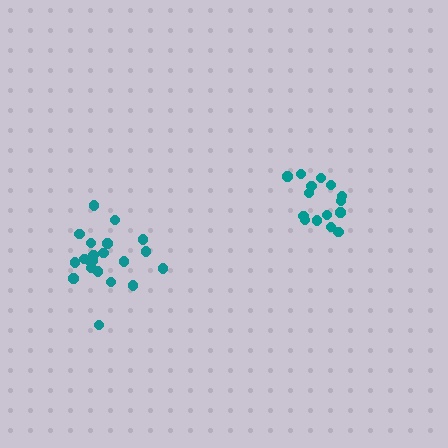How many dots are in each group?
Group 1: 21 dots, Group 2: 15 dots (36 total).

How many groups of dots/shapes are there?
There are 2 groups.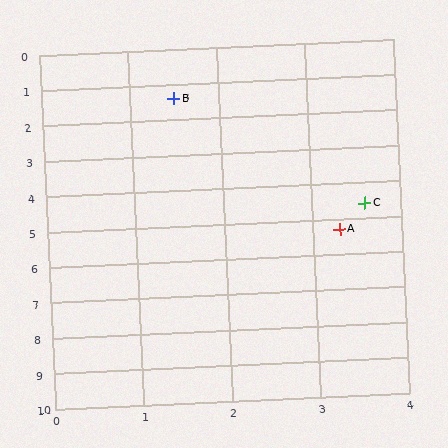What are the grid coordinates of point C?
Point C is at approximately (3.6, 4.6).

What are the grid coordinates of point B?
Point B is at approximately (1.5, 1.4).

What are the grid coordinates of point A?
Point A is at approximately (3.3, 5.3).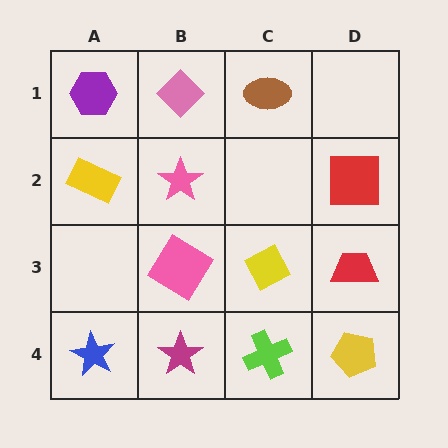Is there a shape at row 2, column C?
No, that cell is empty.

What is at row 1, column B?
A pink diamond.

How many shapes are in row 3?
3 shapes.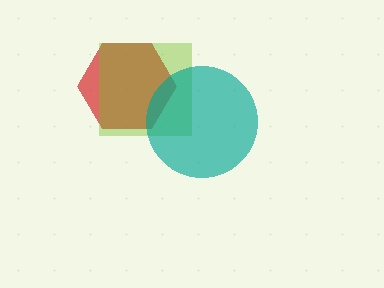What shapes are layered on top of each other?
The layered shapes are: a red hexagon, a lime square, a teal circle.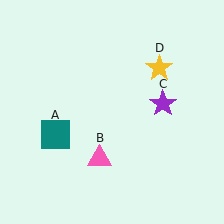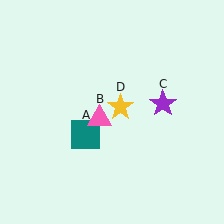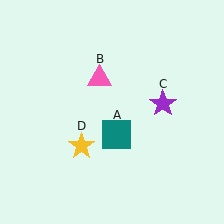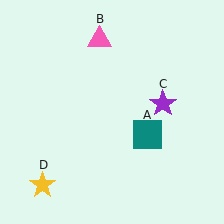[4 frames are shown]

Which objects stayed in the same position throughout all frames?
Purple star (object C) remained stationary.